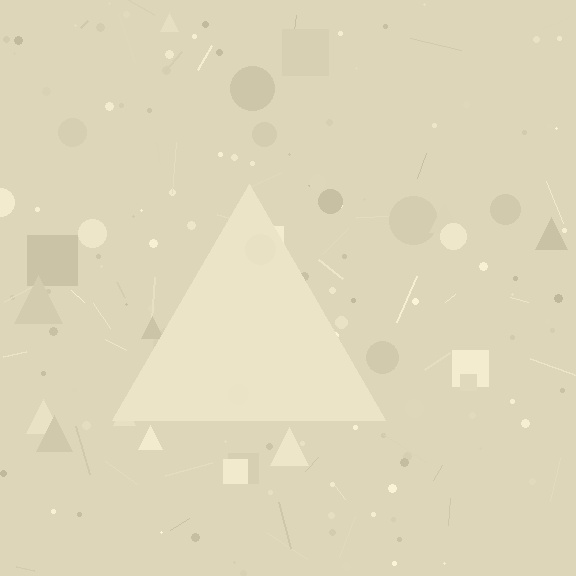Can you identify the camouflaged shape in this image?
The camouflaged shape is a triangle.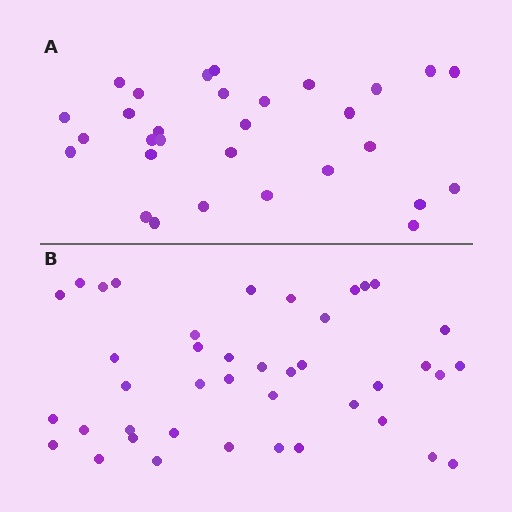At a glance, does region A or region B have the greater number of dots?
Region B (the bottom region) has more dots.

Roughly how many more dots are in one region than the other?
Region B has roughly 12 or so more dots than region A.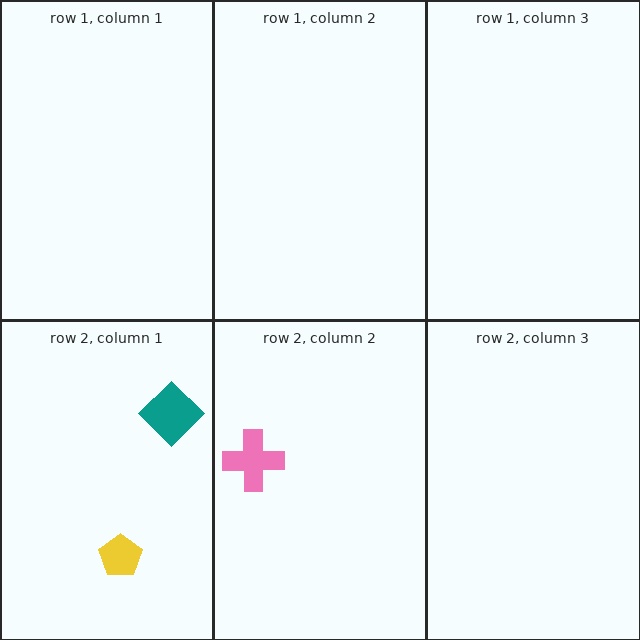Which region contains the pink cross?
The row 2, column 2 region.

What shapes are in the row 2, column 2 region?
The pink cross.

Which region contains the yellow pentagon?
The row 2, column 1 region.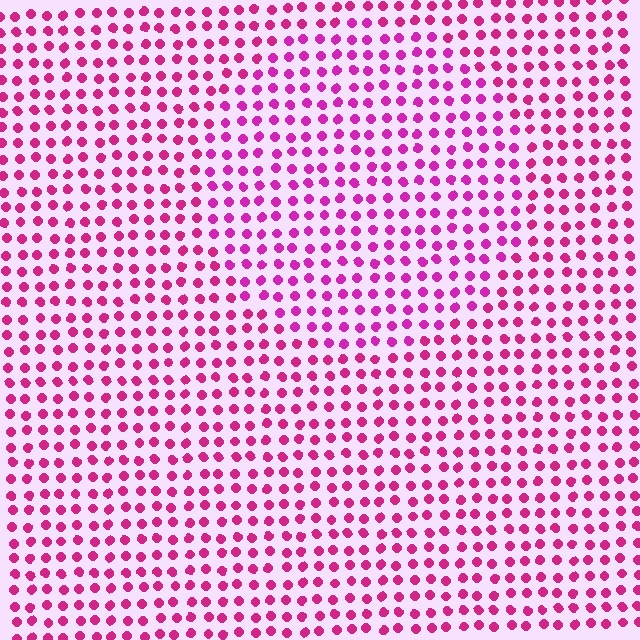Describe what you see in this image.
The image is filled with small magenta elements in a uniform arrangement. A circle-shaped region is visible where the elements are tinted to a slightly different hue, forming a subtle color boundary.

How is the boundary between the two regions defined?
The boundary is defined purely by a slight shift in hue (about 16 degrees). Spacing, size, and orientation are identical on both sides.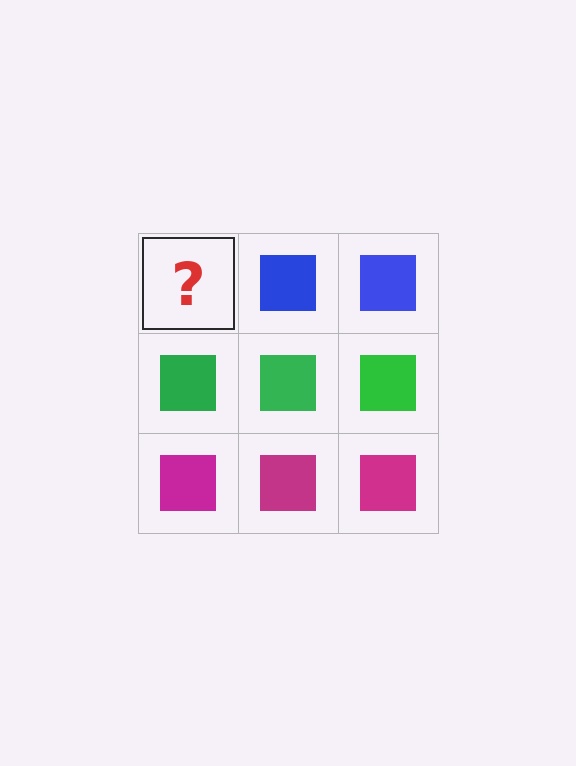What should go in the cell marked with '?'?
The missing cell should contain a blue square.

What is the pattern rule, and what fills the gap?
The rule is that each row has a consistent color. The gap should be filled with a blue square.